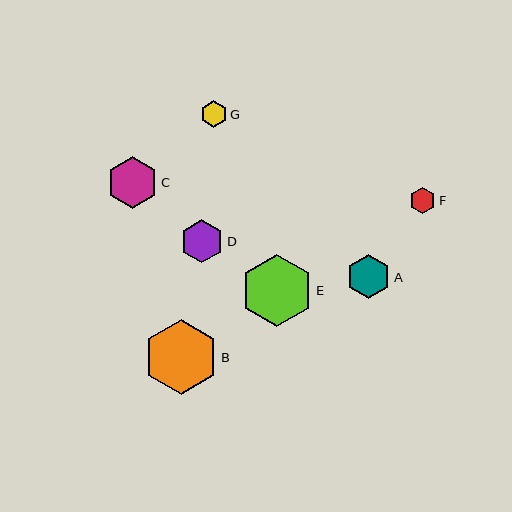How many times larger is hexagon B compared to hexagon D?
Hexagon B is approximately 1.7 times the size of hexagon D.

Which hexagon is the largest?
Hexagon B is the largest with a size of approximately 75 pixels.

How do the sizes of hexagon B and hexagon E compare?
Hexagon B and hexagon E are approximately the same size.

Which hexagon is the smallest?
Hexagon F is the smallest with a size of approximately 26 pixels.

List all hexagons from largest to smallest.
From largest to smallest: B, E, C, A, D, G, F.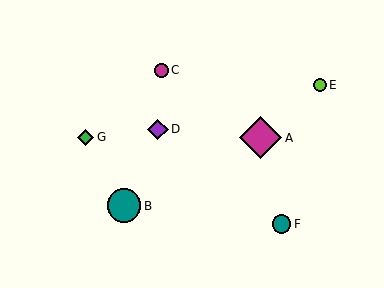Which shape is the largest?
The magenta diamond (labeled A) is the largest.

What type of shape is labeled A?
Shape A is a magenta diamond.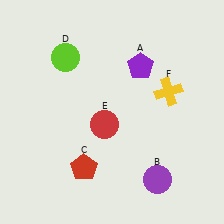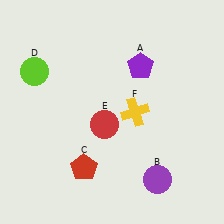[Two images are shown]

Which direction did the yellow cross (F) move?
The yellow cross (F) moved left.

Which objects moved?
The objects that moved are: the lime circle (D), the yellow cross (F).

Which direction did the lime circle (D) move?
The lime circle (D) moved left.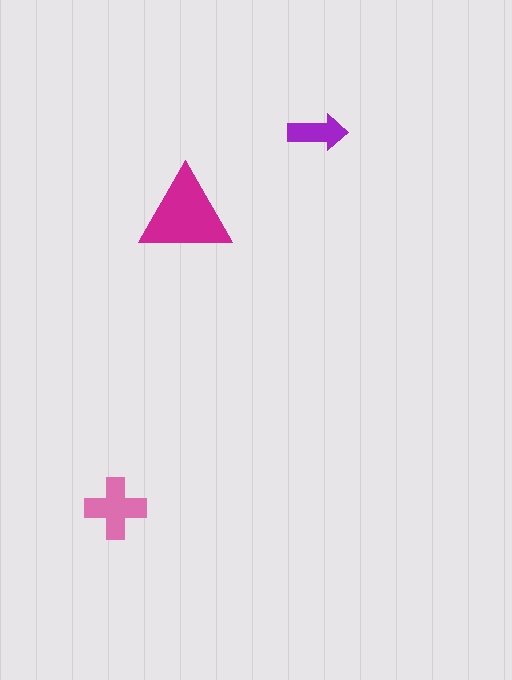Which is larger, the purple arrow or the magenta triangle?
The magenta triangle.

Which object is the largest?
The magenta triangle.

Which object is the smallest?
The purple arrow.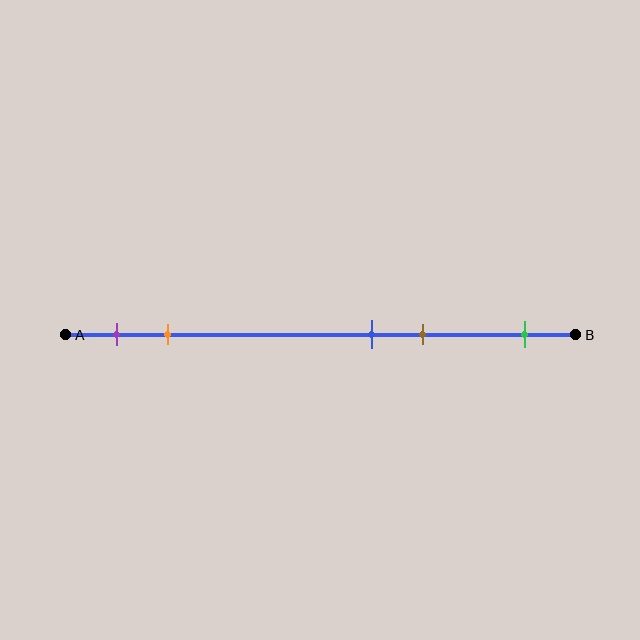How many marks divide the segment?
There are 5 marks dividing the segment.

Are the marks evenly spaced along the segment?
No, the marks are not evenly spaced.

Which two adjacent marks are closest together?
The blue and brown marks are the closest adjacent pair.